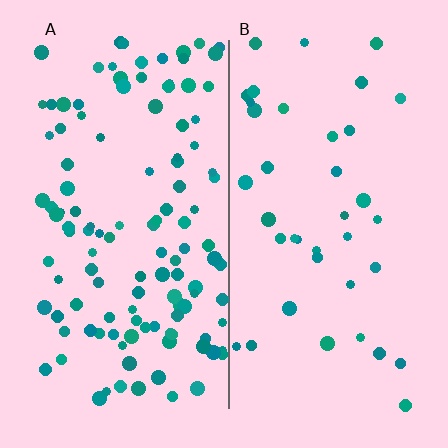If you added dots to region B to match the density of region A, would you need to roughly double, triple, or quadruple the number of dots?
Approximately triple.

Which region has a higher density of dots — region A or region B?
A (the left).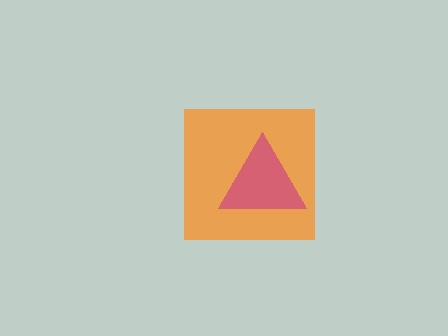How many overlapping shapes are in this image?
There are 2 overlapping shapes in the image.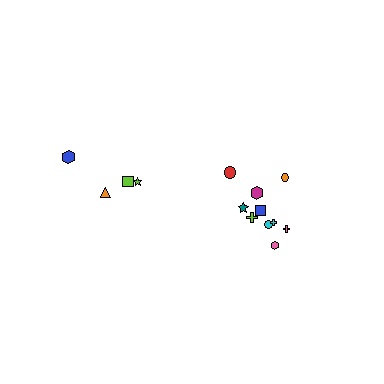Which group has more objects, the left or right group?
The right group.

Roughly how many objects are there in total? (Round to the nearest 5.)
Roughly 15 objects in total.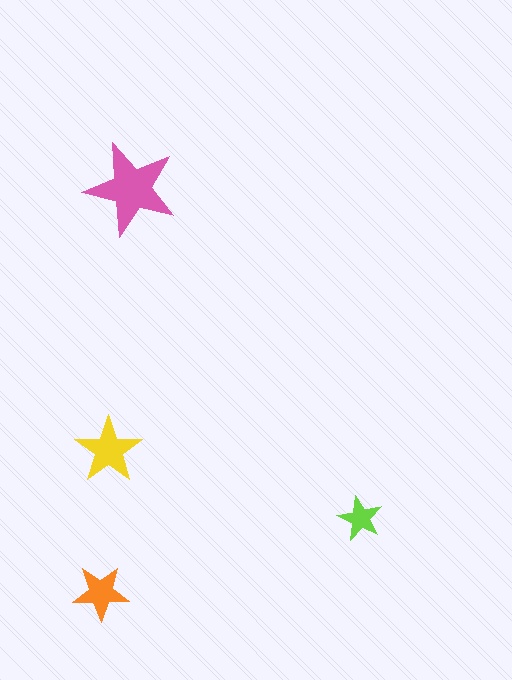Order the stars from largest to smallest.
the pink one, the yellow one, the orange one, the lime one.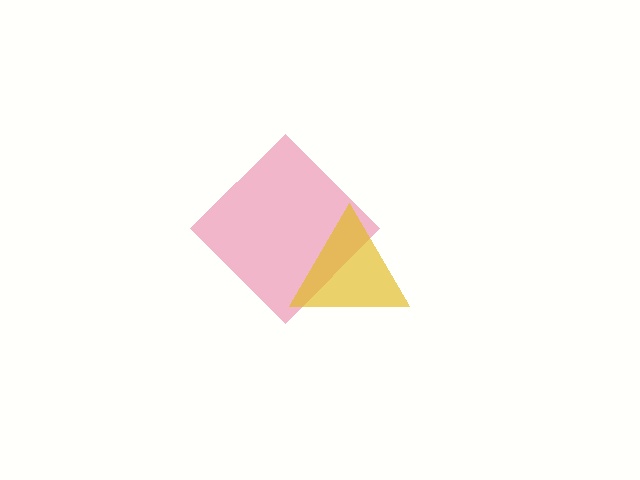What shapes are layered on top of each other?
The layered shapes are: a pink diamond, a yellow triangle.